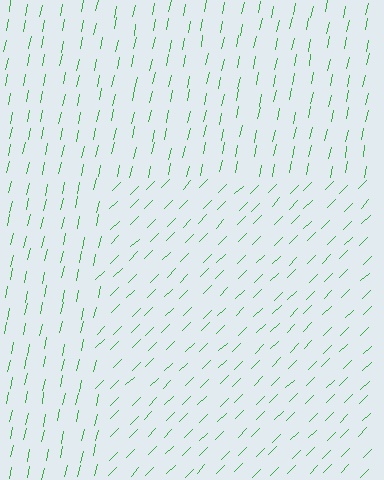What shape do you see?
I see a rectangle.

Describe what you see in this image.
The image is filled with small green line segments. A rectangle region in the image has lines oriented differently from the surrounding lines, creating a visible texture boundary.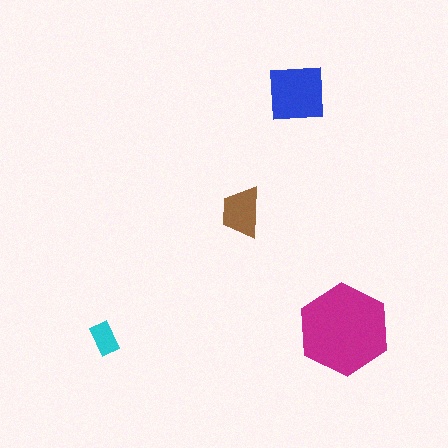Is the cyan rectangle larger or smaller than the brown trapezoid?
Smaller.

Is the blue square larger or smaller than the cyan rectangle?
Larger.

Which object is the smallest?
The cyan rectangle.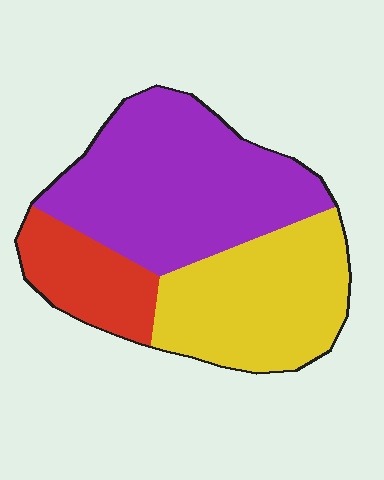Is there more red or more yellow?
Yellow.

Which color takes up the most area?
Purple, at roughly 50%.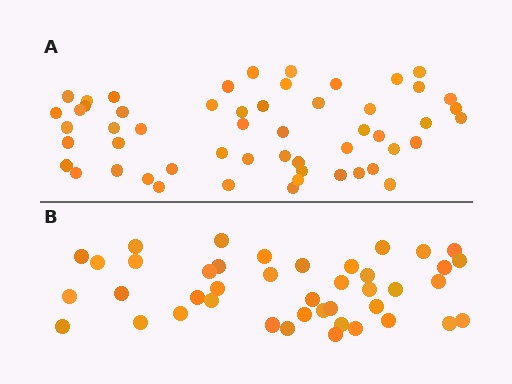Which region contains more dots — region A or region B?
Region A (the top region) has more dots.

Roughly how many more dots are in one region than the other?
Region A has roughly 12 or so more dots than region B.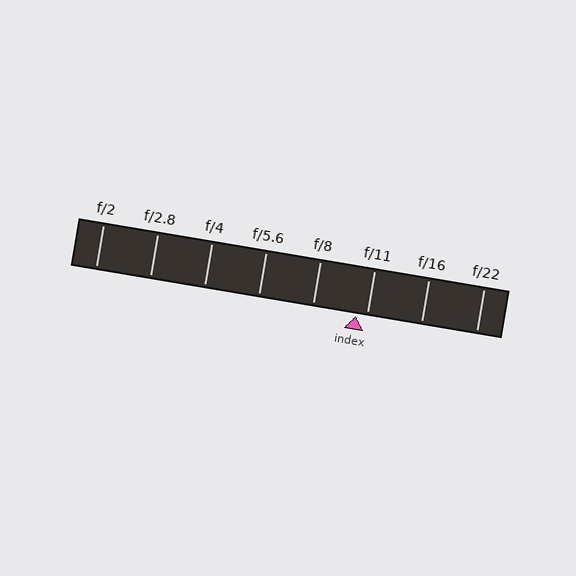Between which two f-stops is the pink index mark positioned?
The index mark is between f/8 and f/11.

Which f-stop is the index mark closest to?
The index mark is closest to f/11.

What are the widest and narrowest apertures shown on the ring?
The widest aperture shown is f/2 and the narrowest is f/22.